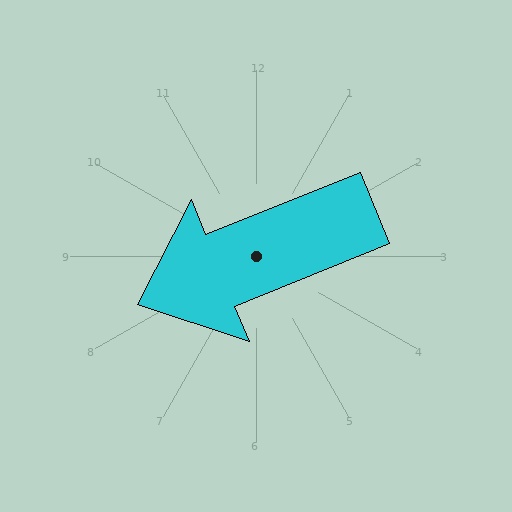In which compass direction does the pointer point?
West.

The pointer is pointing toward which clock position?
Roughly 8 o'clock.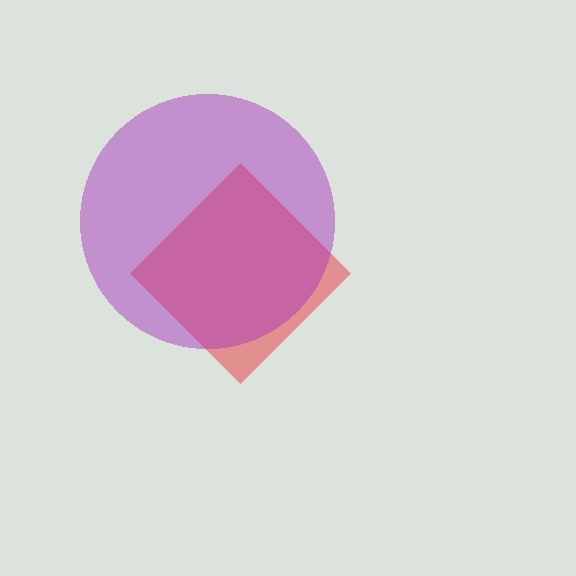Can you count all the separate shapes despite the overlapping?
Yes, there are 2 separate shapes.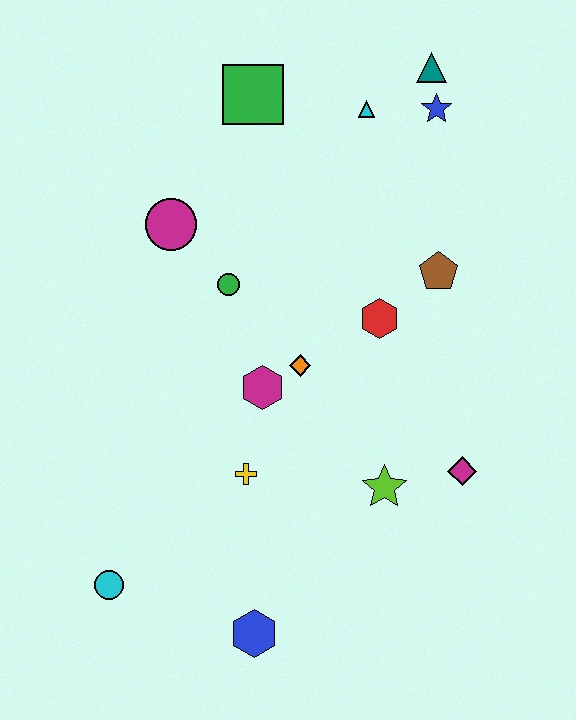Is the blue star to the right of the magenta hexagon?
Yes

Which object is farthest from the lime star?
The teal triangle is farthest from the lime star.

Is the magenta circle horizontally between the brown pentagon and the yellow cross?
No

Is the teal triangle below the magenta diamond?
No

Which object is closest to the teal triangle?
The blue star is closest to the teal triangle.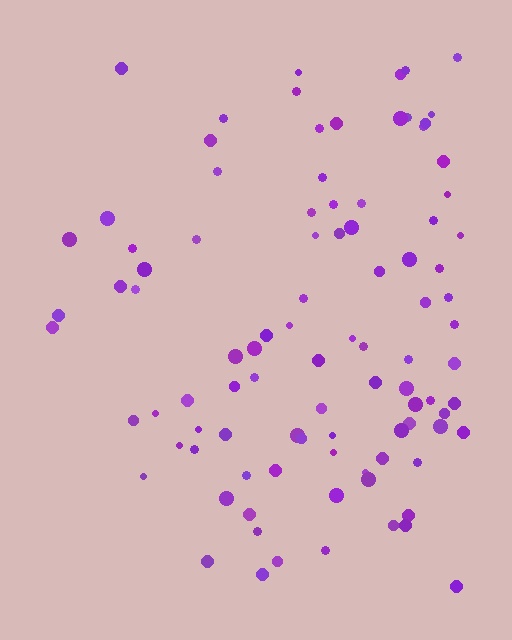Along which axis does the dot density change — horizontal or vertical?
Horizontal.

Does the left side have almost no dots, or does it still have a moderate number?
Still a moderate number, just noticeably fewer than the right.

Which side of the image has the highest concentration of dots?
The right.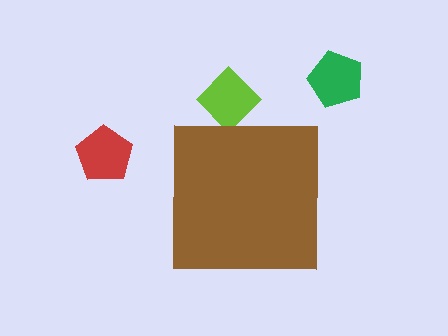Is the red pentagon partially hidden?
No, the red pentagon is fully visible.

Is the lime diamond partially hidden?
Yes, the lime diamond is partially hidden behind the brown square.